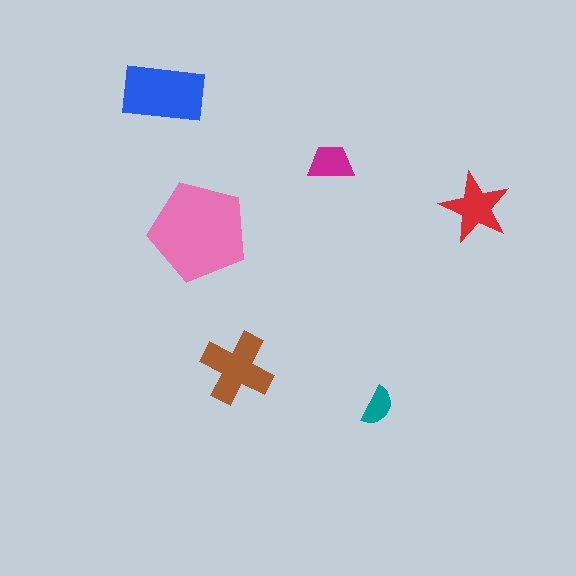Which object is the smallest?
The teal semicircle.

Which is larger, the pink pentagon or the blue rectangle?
The pink pentagon.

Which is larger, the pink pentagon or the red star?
The pink pentagon.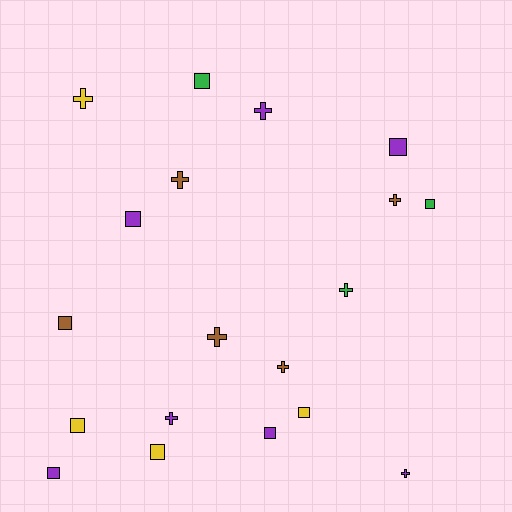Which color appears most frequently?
Purple, with 7 objects.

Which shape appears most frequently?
Square, with 10 objects.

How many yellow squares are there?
There are 3 yellow squares.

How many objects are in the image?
There are 19 objects.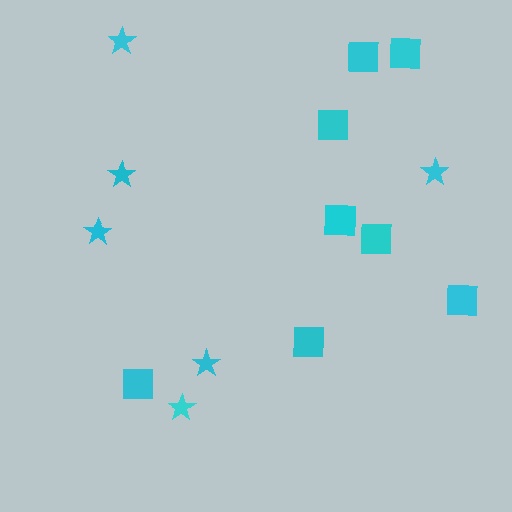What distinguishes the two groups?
There are 2 groups: one group of squares (8) and one group of stars (6).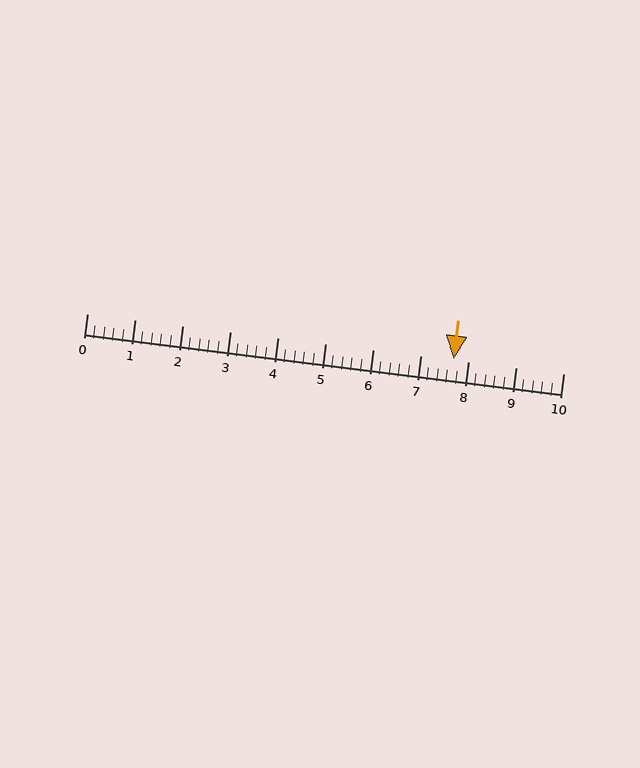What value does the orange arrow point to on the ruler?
The orange arrow points to approximately 7.7.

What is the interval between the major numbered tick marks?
The major tick marks are spaced 1 units apart.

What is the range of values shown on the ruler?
The ruler shows values from 0 to 10.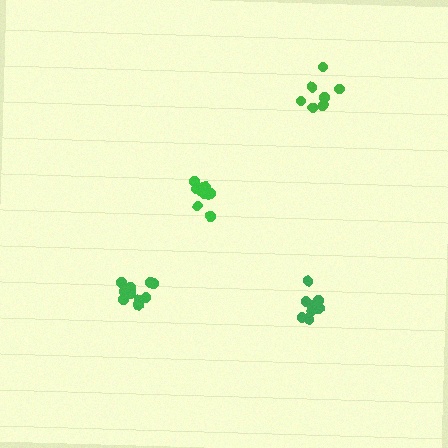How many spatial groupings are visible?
There are 4 spatial groupings.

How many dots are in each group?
Group 1: 9 dots, Group 2: 10 dots, Group 3: 11 dots, Group 4: 7 dots (37 total).